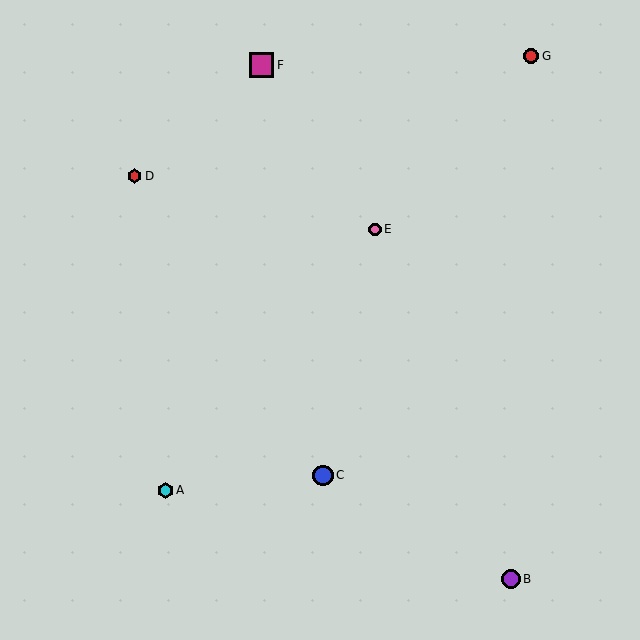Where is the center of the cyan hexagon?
The center of the cyan hexagon is at (166, 490).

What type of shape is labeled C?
Shape C is a blue circle.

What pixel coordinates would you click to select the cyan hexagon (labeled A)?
Click at (166, 490) to select the cyan hexagon A.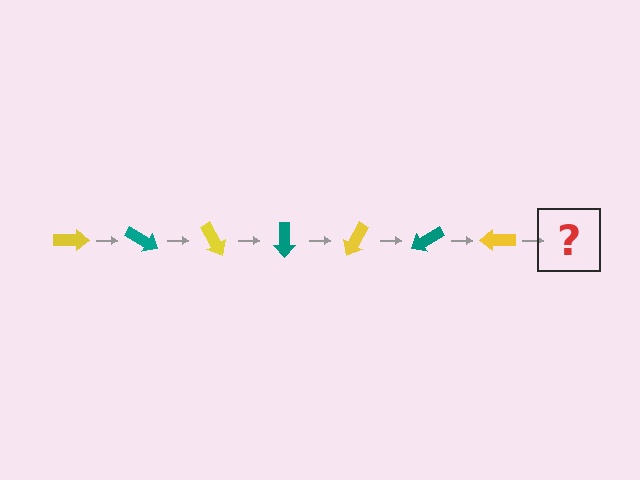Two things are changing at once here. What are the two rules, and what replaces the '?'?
The two rules are that it rotates 30 degrees each step and the color cycles through yellow and teal. The '?' should be a teal arrow, rotated 210 degrees from the start.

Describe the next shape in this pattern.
It should be a teal arrow, rotated 210 degrees from the start.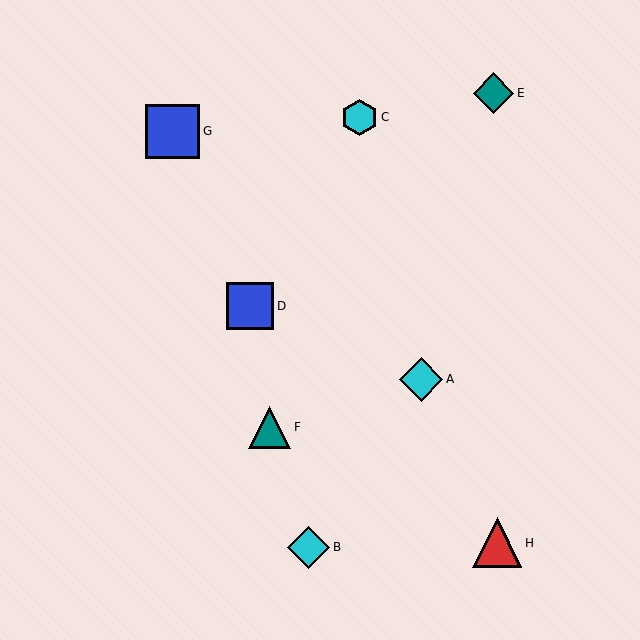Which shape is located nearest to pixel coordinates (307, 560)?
The cyan diamond (labeled B) at (309, 547) is nearest to that location.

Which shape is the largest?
The blue square (labeled G) is the largest.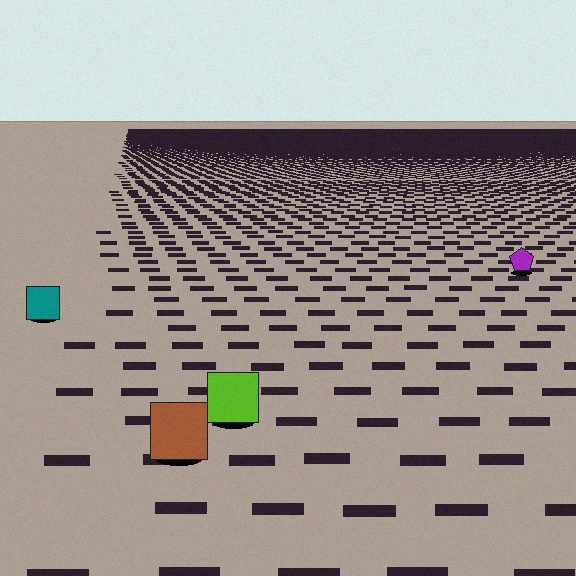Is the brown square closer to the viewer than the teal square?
Yes. The brown square is closer — you can tell from the texture gradient: the ground texture is coarser near it.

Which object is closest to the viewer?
The brown square is closest. The texture marks near it are larger and more spread out.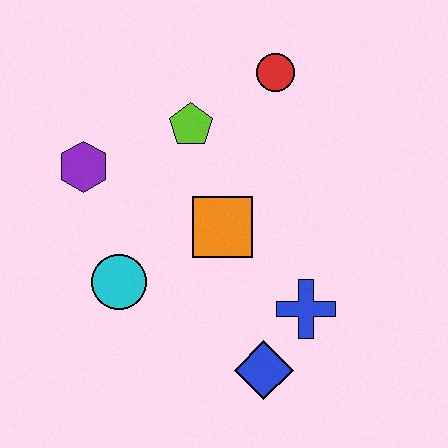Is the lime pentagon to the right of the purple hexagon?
Yes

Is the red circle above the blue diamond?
Yes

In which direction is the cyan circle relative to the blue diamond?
The cyan circle is to the left of the blue diamond.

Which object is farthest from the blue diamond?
The red circle is farthest from the blue diamond.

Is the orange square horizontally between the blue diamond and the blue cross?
No